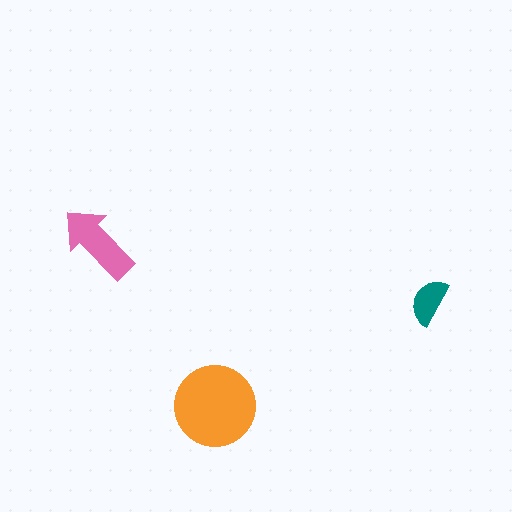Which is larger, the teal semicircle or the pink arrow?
The pink arrow.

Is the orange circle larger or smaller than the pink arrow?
Larger.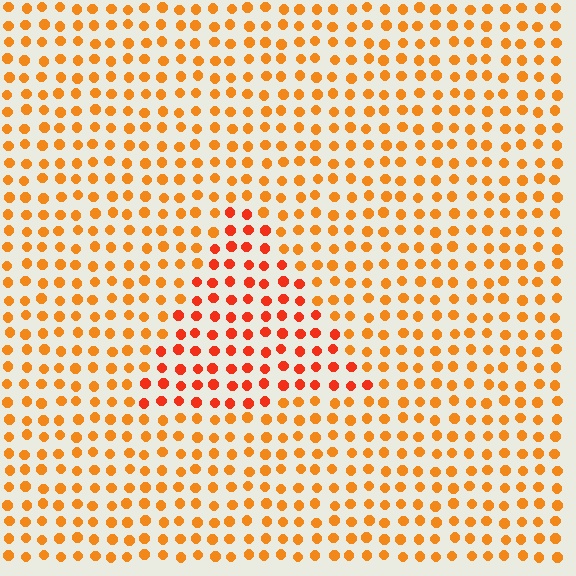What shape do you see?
I see a triangle.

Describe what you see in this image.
The image is filled with small orange elements in a uniform arrangement. A triangle-shaped region is visible where the elements are tinted to a slightly different hue, forming a subtle color boundary.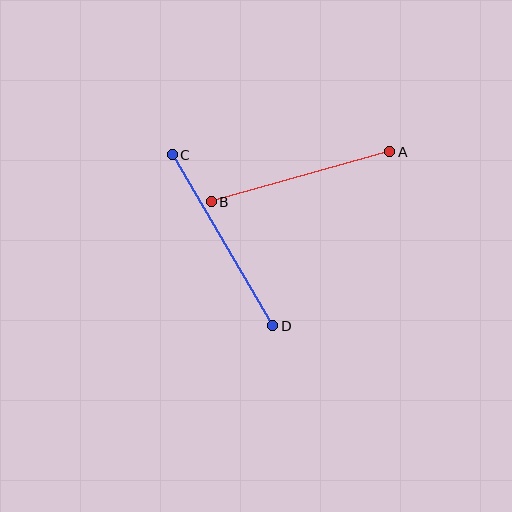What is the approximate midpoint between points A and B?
The midpoint is at approximately (300, 177) pixels.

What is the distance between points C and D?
The distance is approximately 198 pixels.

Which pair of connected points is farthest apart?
Points C and D are farthest apart.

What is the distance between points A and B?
The distance is approximately 185 pixels.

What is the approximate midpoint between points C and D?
The midpoint is at approximately (223, 240) pixels.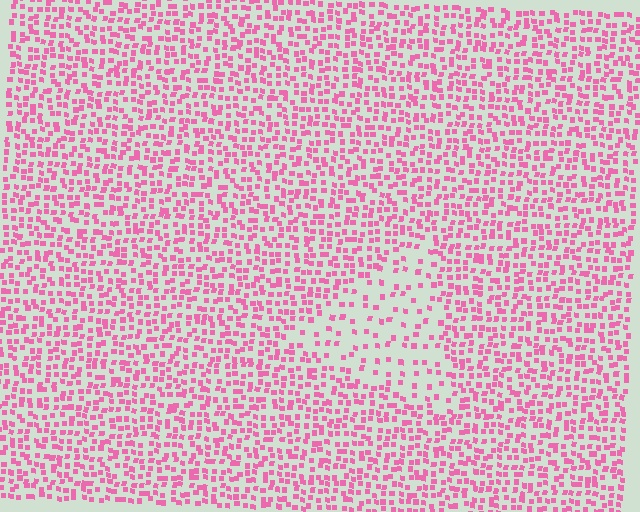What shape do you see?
I see a triangle.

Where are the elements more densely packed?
The elements are more densely packed outside the triangle boundary.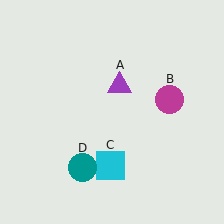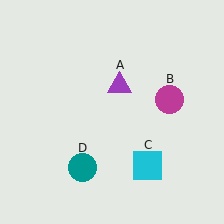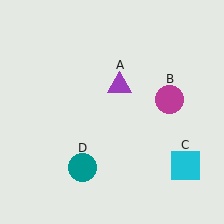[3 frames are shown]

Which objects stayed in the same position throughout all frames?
Purple triangle (object A) and magenta circle (object B) and teal circle (object D) remained stationary.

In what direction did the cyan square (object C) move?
The cyan square (object C) moved right.